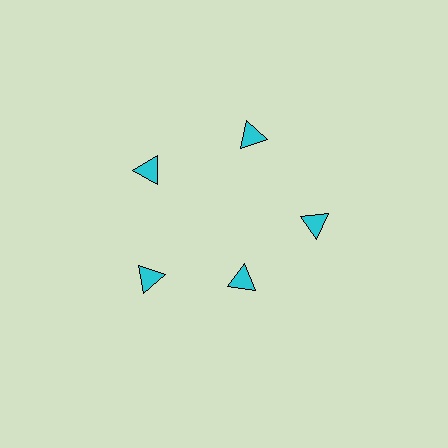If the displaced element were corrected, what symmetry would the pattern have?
It would have 5-fold rotational symmetry — the pattern would map onto itself every 72 degrees.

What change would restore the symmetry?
The symmetry would be restored by moving it outward, back onto the ring so that all 5 triangles sit at equal angles and equal distance from the center.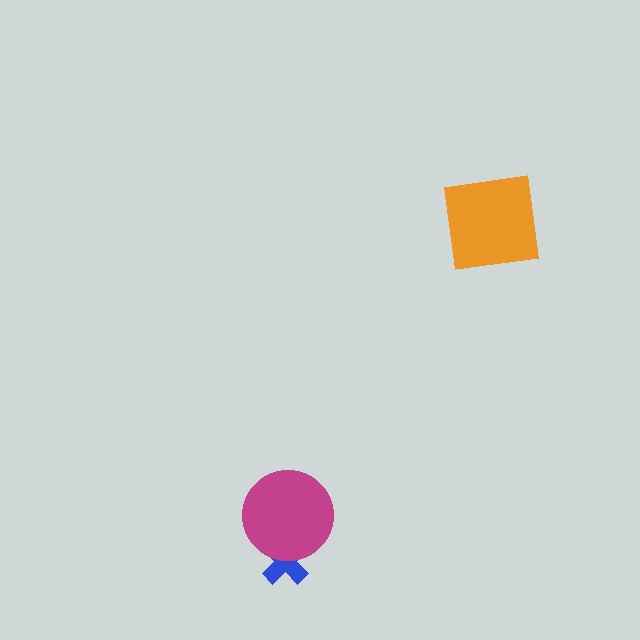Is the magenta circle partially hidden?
No, no other shape covers it.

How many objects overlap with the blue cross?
1 object overlaps with the blue cross.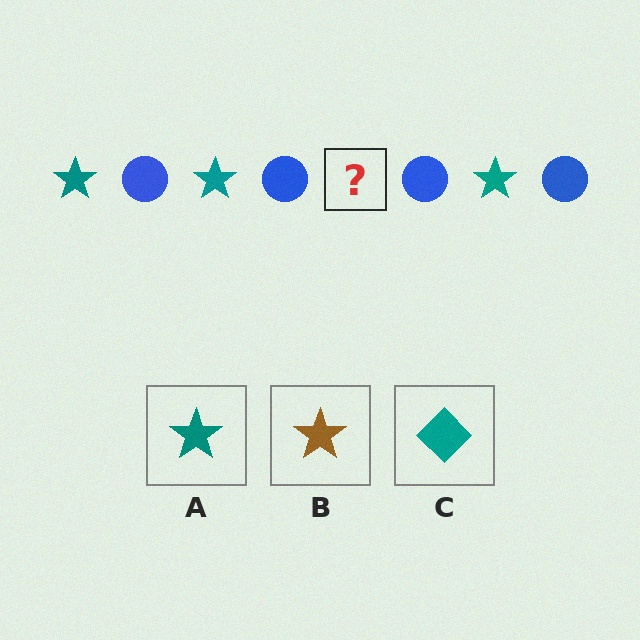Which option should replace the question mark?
Option A.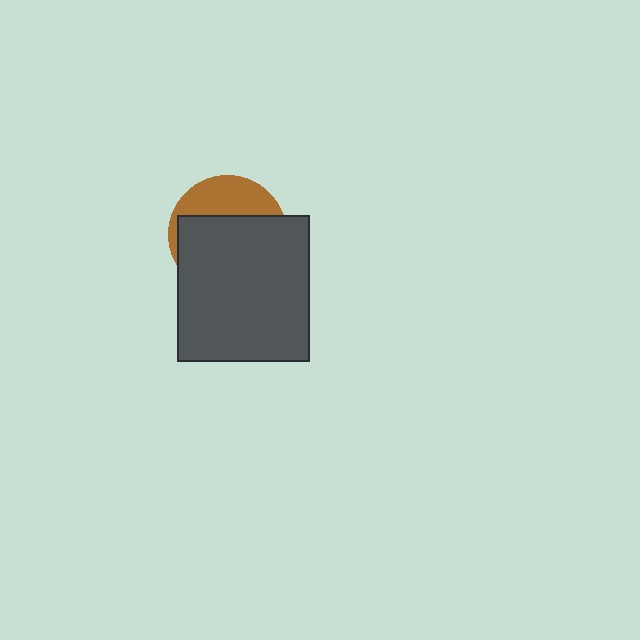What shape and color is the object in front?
The object in front is a dark gray rectangle.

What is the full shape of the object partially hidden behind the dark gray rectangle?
The partially hidden object is a brown circle.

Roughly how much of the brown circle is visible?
A small part of it is visible (roughly 33%).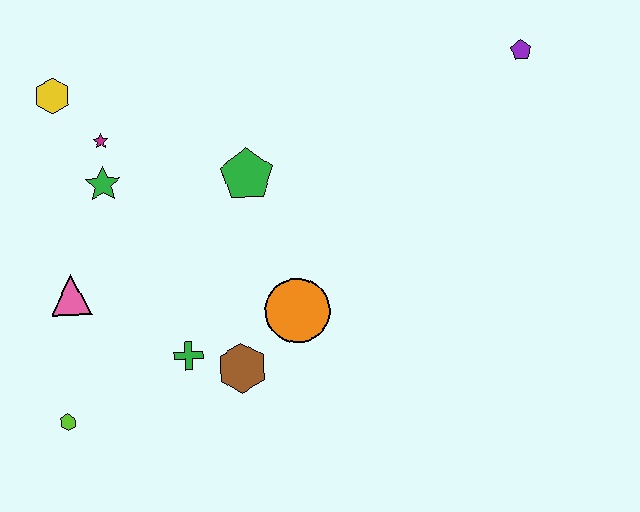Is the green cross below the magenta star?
Yes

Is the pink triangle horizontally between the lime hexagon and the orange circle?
Yes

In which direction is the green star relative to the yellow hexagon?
The green star is below the yellow hexagon.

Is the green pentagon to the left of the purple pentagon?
Yes